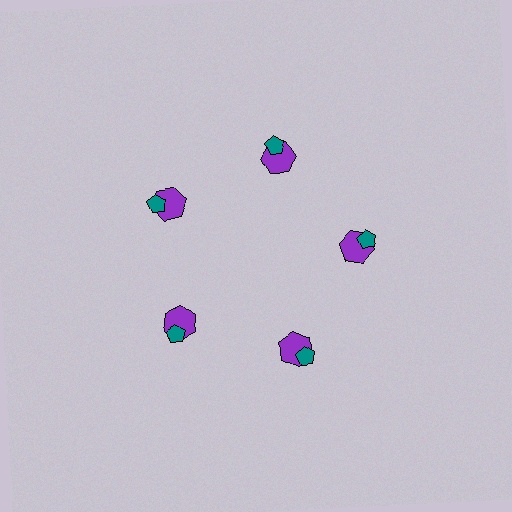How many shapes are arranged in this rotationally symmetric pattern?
There are 10 shapes, arranged in 5 groups of 2.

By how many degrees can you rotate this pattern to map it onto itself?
The pattern maps onto itself every 72 degrees of rotation.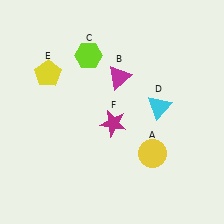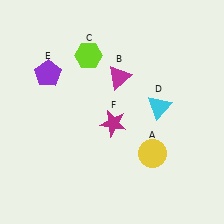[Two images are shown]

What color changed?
The pentagon (E) changed from yellow in Image 1 to purple in Image 2.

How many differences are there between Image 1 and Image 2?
There is 1 difference between the two images.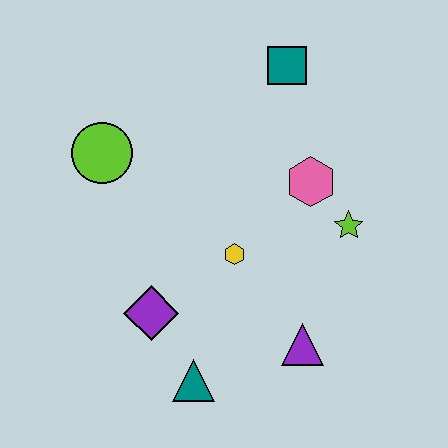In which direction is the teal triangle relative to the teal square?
The teal triangle is below the teal square.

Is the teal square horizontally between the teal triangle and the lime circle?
No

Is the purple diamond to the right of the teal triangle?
No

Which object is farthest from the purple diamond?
The teal square is farthest from the purple diamond.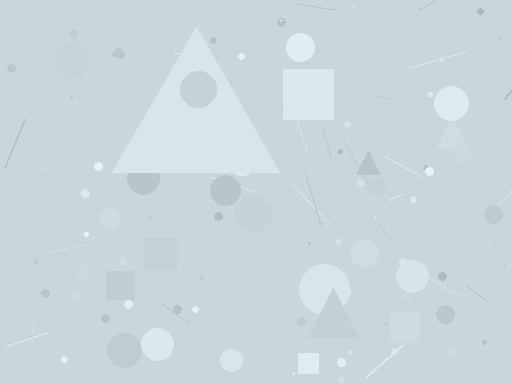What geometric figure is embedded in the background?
A triangle is embedded in the background.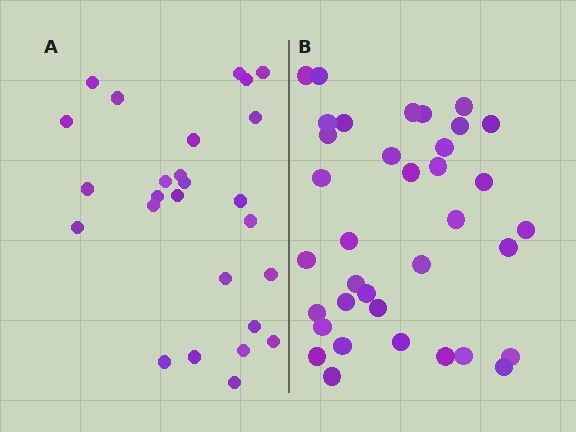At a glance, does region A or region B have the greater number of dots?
Region B (the right region) has more dots.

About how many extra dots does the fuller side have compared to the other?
Region B has roughly 10 or so more dots than region A.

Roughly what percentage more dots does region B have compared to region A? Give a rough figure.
About 40% more.